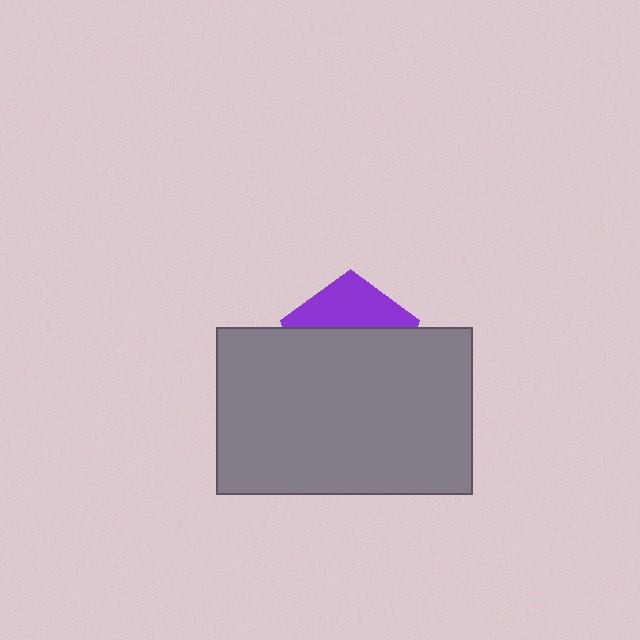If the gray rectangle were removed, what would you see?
You would see the complete purple pentagon.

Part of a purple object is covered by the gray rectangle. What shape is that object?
It is a pentagon.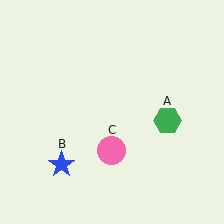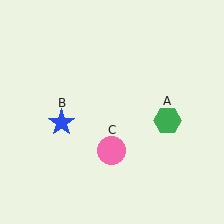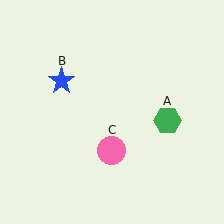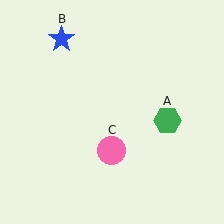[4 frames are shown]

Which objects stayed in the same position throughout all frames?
Green hexagon (object A) and pink circle (object C) remained stationary.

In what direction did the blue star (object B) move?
The blue star (object B) moved up.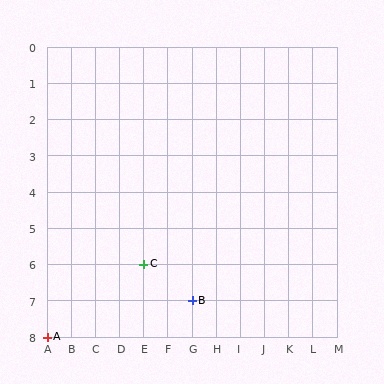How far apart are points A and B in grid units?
Points A and B are 6 columns and 1 row apart (about 6.1 grid units diagonally).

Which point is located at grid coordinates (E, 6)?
Point C is at (E, 6).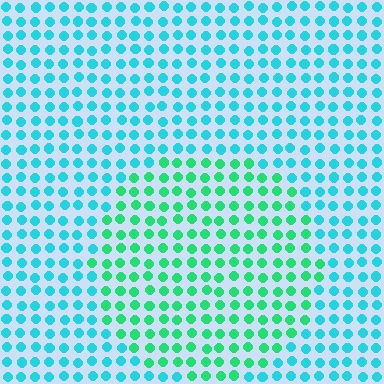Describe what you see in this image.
The image is filled with small cyan elements in a uniform arrangement. A circle-shaped region is visible where the elements are tinted to a slightly different hue, forming a subtle color boundary.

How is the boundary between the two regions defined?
The boundary is defined purely by a slight shift in hue (about 38 degrees). Spacing, size, and orientation are identical on both sides.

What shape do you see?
I see a circle.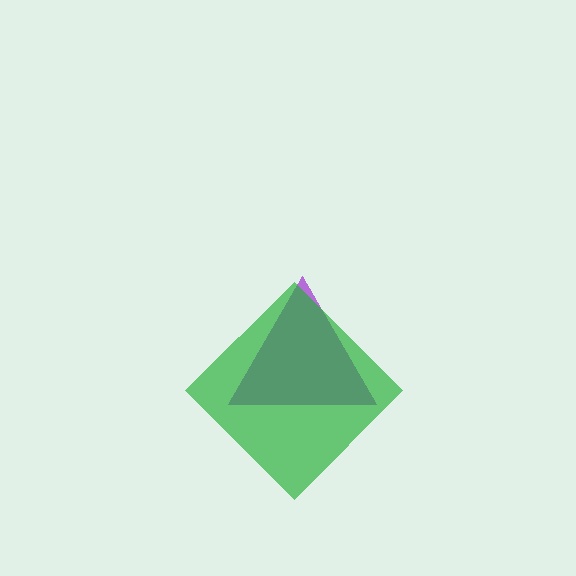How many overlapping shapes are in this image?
There are 2 overlapping shapes in the image.